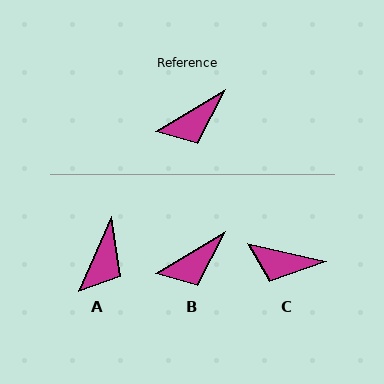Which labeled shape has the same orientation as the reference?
B.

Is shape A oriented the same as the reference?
No, it is off by about 36 degrees.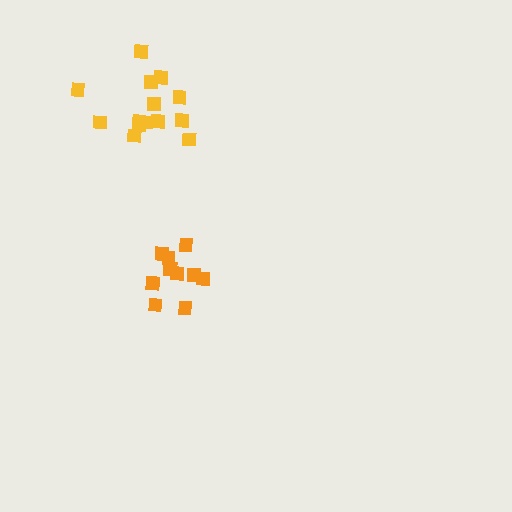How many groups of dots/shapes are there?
There are 2 groups.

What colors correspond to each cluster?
The clusters are colored: orange, yellow.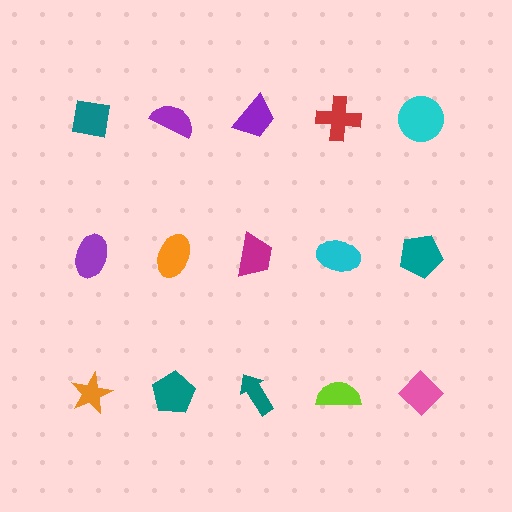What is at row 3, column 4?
A lime semicircle.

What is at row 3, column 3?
A teal arrow.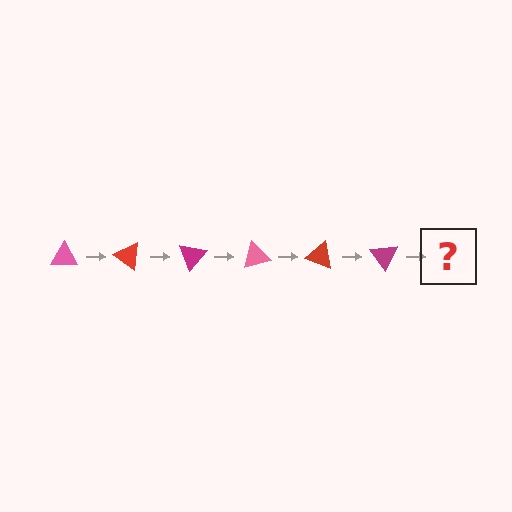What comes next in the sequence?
The next element should be a pink triangle, rotated 210 degrees from the start.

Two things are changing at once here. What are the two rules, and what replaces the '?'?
The two rules are that it rotates 35 degrees each step and the color cycles through pink, red, and magenta. The '?' should be a pink triangle, rotated 210 degrees from the start.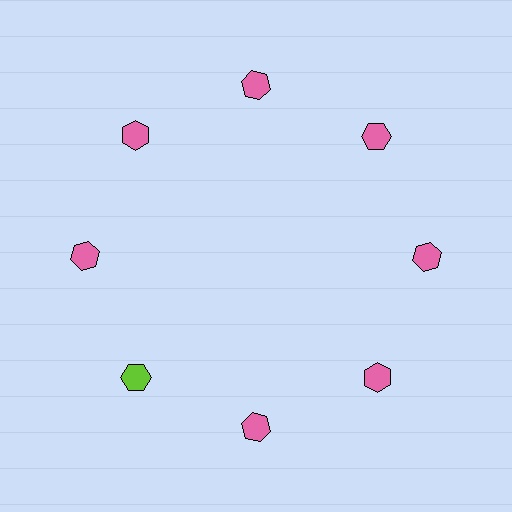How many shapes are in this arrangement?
There are 8 shapes arranged in a ring pattern.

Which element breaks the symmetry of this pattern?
The lime hexagon at roughly the 8 o'clock position breaks the symmetry. All other shapes are pink hexagons.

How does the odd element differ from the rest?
It has a different color: lime instead of pink.